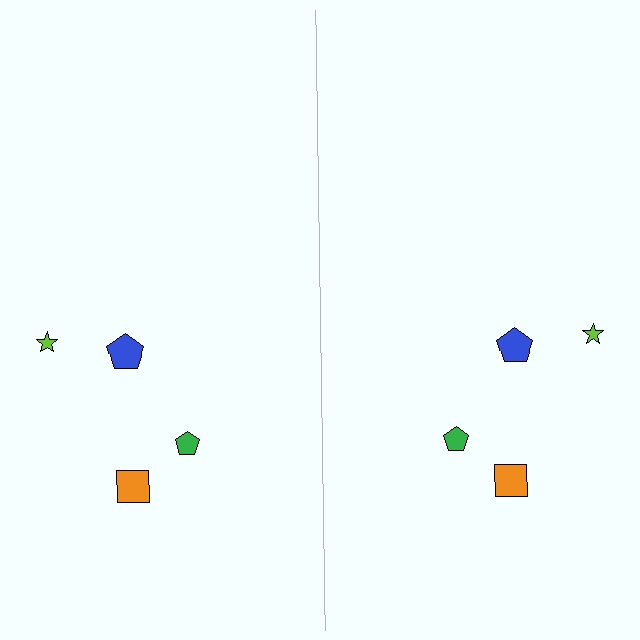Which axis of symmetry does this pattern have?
The pattern has a vertical axis of symmetry running through the center of the image.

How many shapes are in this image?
There are 8 shapes in this image.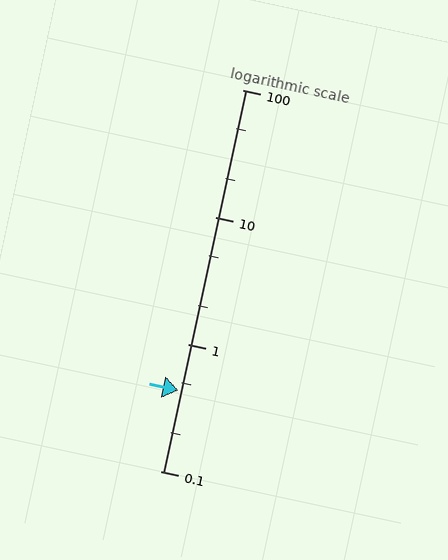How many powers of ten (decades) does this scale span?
The scale spans 3 decades, from 0.1 to 100.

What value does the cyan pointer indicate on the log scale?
The pointer indicates approximately 0.43.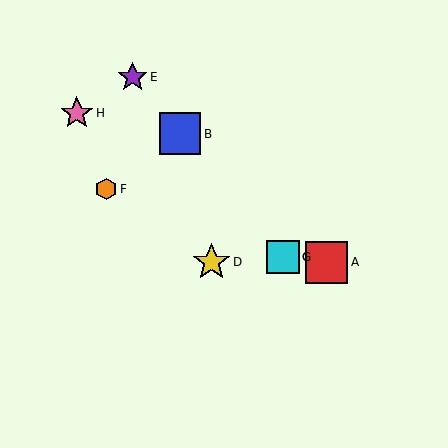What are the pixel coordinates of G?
Object G is at (283, 257).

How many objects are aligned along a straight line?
4 objects (B, C, E, G) are aligned along a straight line.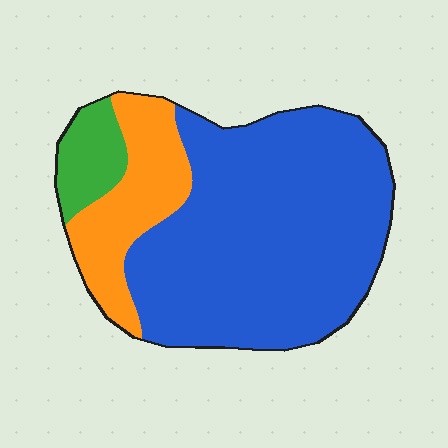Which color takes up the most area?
Blue, at roughly 70%.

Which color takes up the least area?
Green, at roughly 10%.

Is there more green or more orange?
Orange.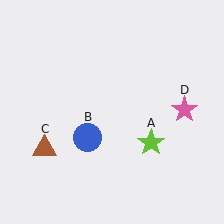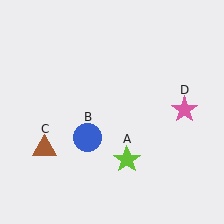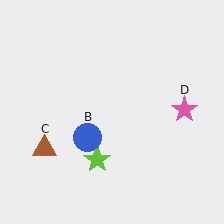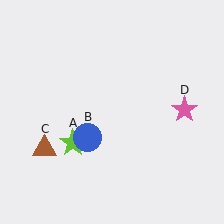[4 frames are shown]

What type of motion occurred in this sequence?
The lime star (object A) rotated clockwise around the center of the scene.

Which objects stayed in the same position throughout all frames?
Blue circle (object B) and brown triangle (object C) and pink star (object D) remained stationary.